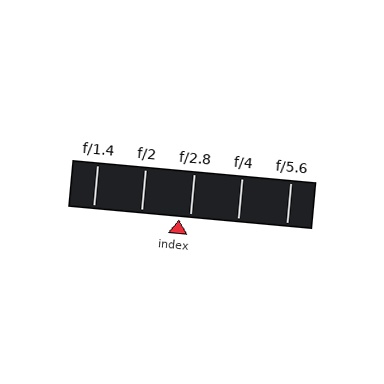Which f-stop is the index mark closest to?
The index mark is closest to f/2.8.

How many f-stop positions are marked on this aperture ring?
There are 5 f-stop positions marked.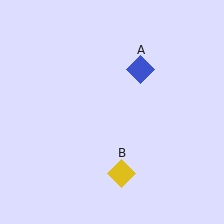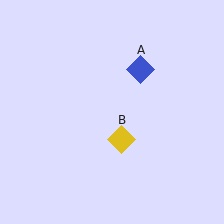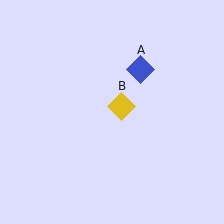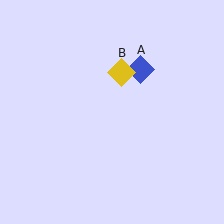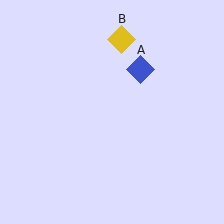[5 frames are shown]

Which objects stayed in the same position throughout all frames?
Blue diamond (object A) remained stationary.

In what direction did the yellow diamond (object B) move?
The yellow diamond (object B) moved up.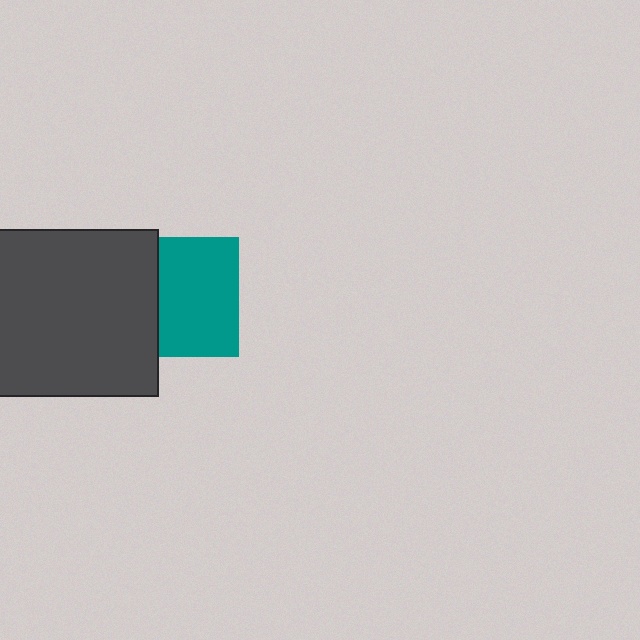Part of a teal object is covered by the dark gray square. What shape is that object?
It is a square.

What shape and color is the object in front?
The object in front is a dark gray square.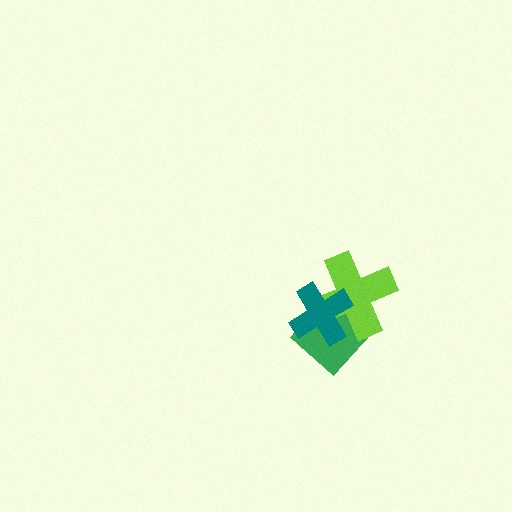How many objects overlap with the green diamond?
2 objects overlap with the green diamond.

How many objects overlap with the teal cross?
2 objects overlap with the teal cross.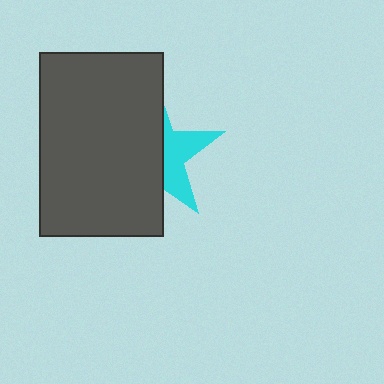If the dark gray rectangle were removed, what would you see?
You would see the complete cyan star.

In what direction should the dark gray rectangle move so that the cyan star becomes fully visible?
The dark gray rectangle should move left. That is the shortest direction to clear the overlap and leave the cyan star fully visible.